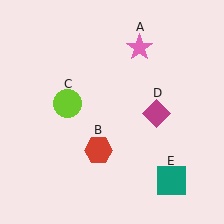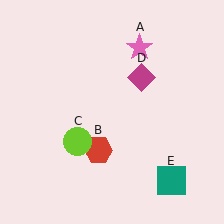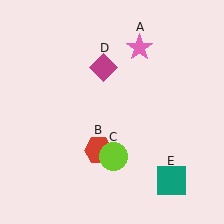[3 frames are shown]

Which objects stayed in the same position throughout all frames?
Pink star (object A) and red hexagon (object B) and teal square (object E) remained stationary.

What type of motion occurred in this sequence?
The lime circle (object C), magenta diamond (object D) rotated counterclockwise around the center of the scene.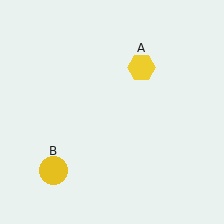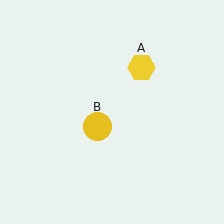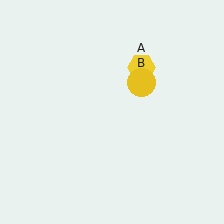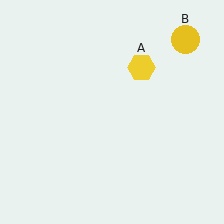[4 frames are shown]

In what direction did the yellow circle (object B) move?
The yellow circle (object B) moved up and to the right.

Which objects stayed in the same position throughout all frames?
Yellow hexagon (object A) remained stationary.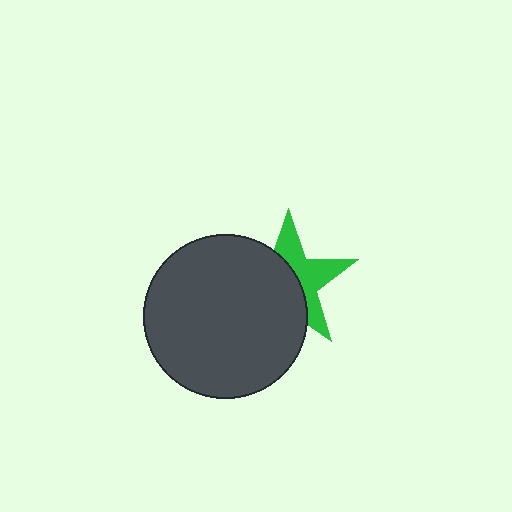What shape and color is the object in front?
The object in front is a dark gray circle.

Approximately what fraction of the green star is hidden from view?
Roughly 55% of the green star is hidden behind the dark gray circle.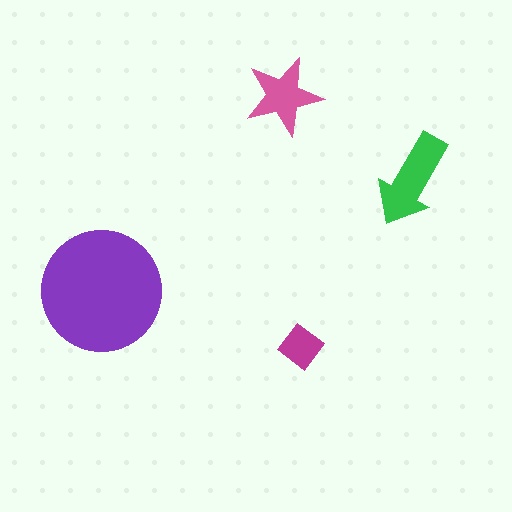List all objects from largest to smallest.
The purple circle, the green arrow, the pink star, the magenta diamond.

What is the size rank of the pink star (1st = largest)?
3rd.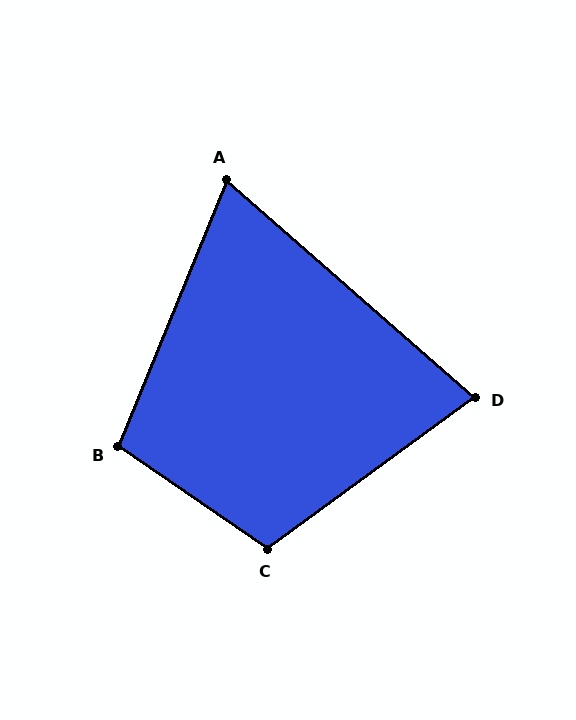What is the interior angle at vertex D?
Approximately 77 degrees (acute).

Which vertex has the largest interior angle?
C, at approximately 109 degrees.